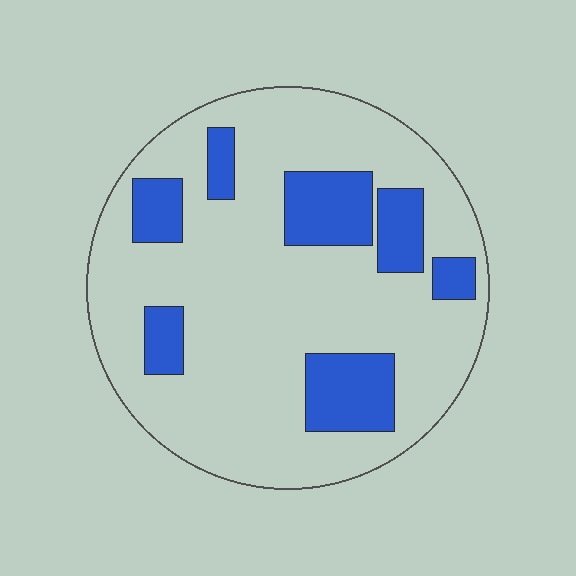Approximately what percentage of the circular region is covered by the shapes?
Approximately 20%.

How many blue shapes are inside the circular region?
7.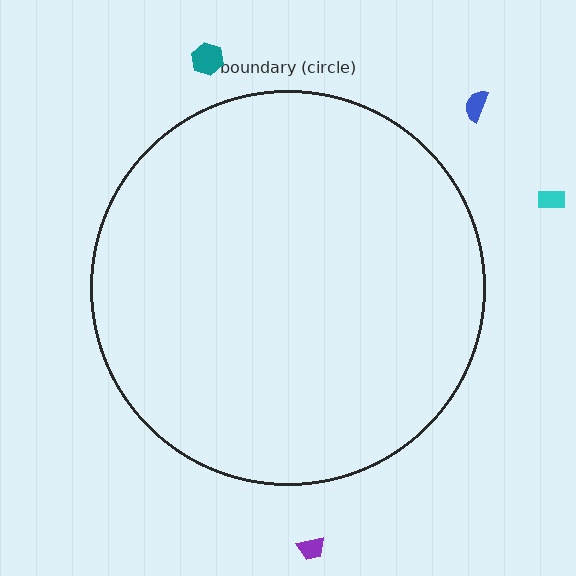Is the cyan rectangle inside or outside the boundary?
Outside.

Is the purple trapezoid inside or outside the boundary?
Outside.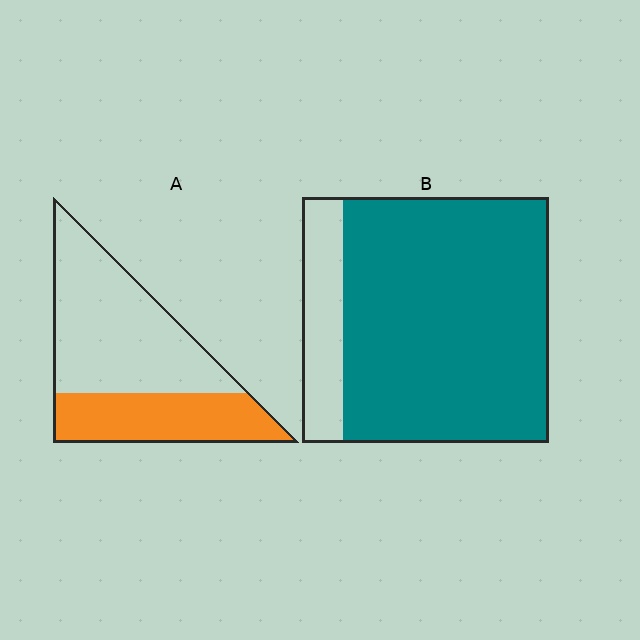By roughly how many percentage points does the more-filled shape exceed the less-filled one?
By roughly 45 percentage points (B over A).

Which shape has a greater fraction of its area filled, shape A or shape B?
Shape B.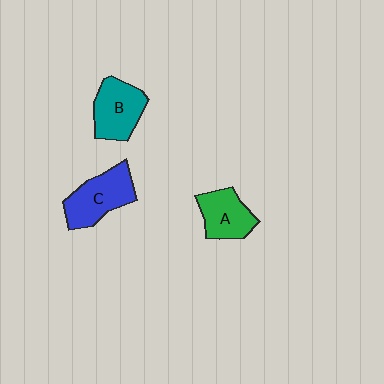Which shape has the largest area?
Shape C (blue).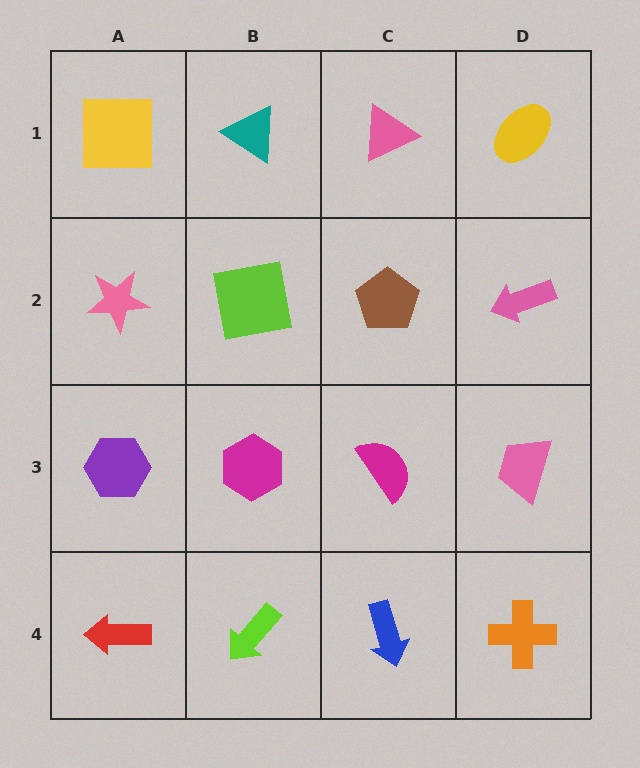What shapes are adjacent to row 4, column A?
A purple hexagon (row 3, column A), a lime arrow (row 4, column B).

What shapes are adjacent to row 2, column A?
A yellow square (row 1, column A), a purple hexagon (row 3, column A), a lime square (row 2, column B).